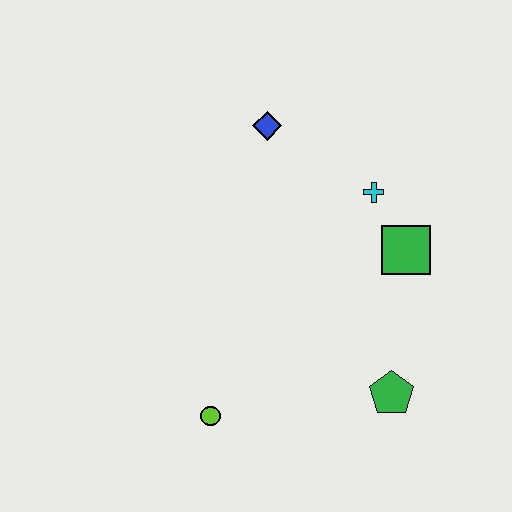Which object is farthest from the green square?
The lime circle is farthest from the green square.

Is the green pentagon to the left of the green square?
Yes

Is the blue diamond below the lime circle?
No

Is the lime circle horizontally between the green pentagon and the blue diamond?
No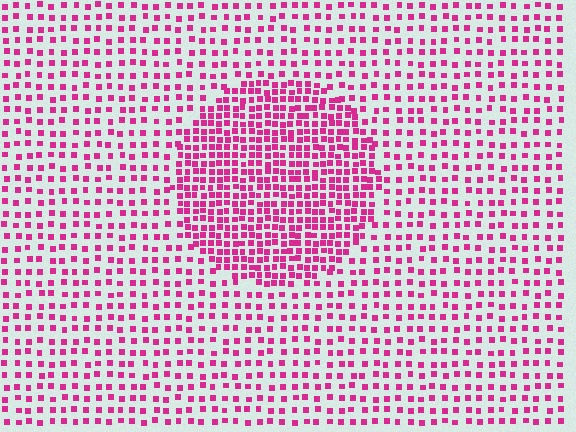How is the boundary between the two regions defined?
The boundary is defined by a change in element density (approximately 2.1x ratio). All elements are the same color, size, and shape.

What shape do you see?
I see a circle.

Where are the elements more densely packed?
The elements are more densely packed inside the circle boundary.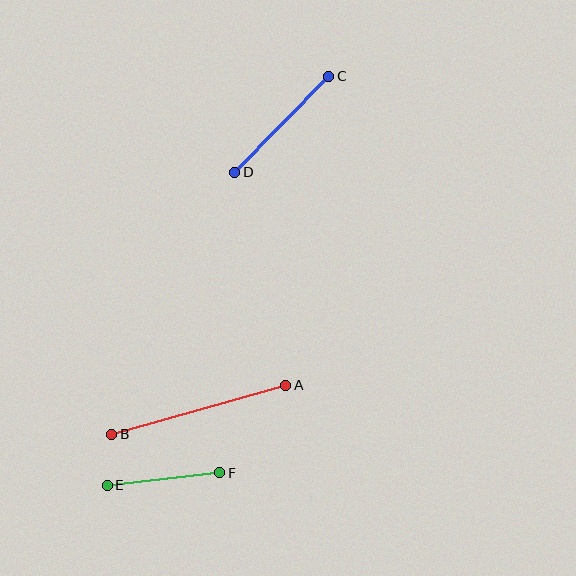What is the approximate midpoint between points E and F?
The midpoint is at approximately (163, 479) pixels.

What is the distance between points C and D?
The distance is approximately 134 pixels.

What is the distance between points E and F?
The distance is approximately 113 pixels.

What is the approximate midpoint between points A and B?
The midpoint is at approximately (199, 410) pixels.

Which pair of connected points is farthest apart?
Points A and B are farthest apart.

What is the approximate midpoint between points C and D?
The midpoint is at approximately (282, 124) pixels.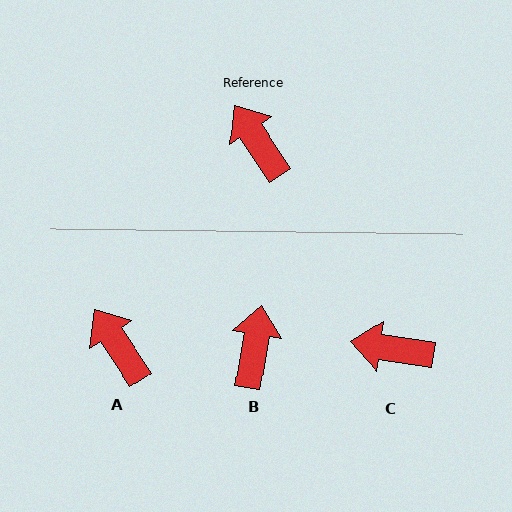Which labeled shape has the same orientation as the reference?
A.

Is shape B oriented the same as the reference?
No, it is off by about 43 degrees.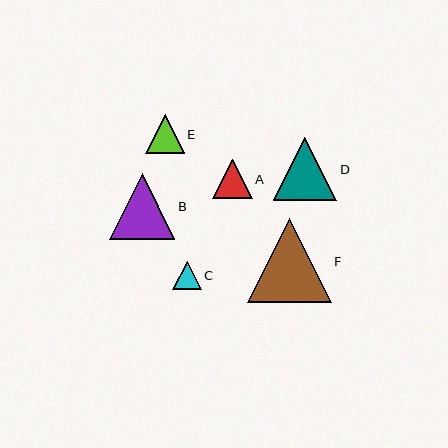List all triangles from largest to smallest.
From largest to smallest: F, B, D, A, E, C.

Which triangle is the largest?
Triangle F is the largest with a size of approximately 84 pixels.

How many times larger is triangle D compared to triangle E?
Triangle D is approximately 1.6 times the size of triangle E.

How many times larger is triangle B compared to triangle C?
Triangle B is approximately 2.3 times the size of triangle C.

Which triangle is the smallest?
Triangle C is the smallest with a size of approximately 29 pixels.